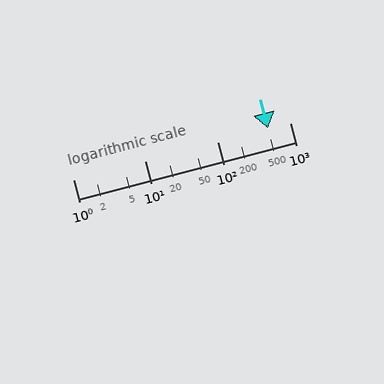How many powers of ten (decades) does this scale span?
The scale spans 3 decades, from 1 to 1000.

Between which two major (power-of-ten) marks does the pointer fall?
The pointer is between 100 and 1000.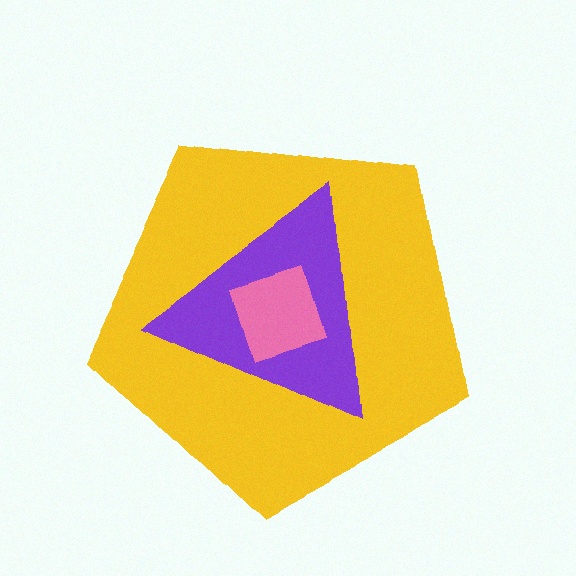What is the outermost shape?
The yellow pentagon.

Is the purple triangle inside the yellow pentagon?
Yes.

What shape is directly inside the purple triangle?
The pink diamond.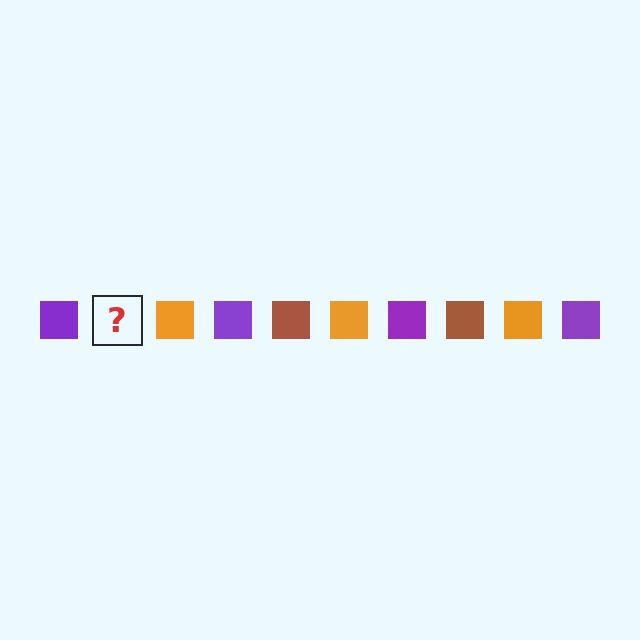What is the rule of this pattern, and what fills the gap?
The rule is that the pattern cycles through purple, brown, orange squares. The gap should be filled with a brown square.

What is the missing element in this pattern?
The missing element is a brown square.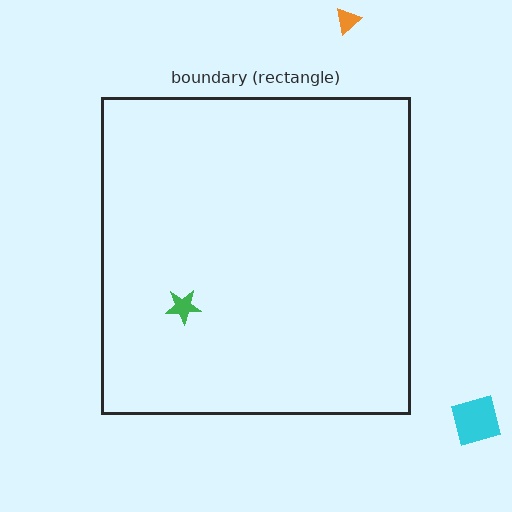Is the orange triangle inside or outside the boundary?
Outside.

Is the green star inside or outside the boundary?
Inside.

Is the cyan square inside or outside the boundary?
Outside.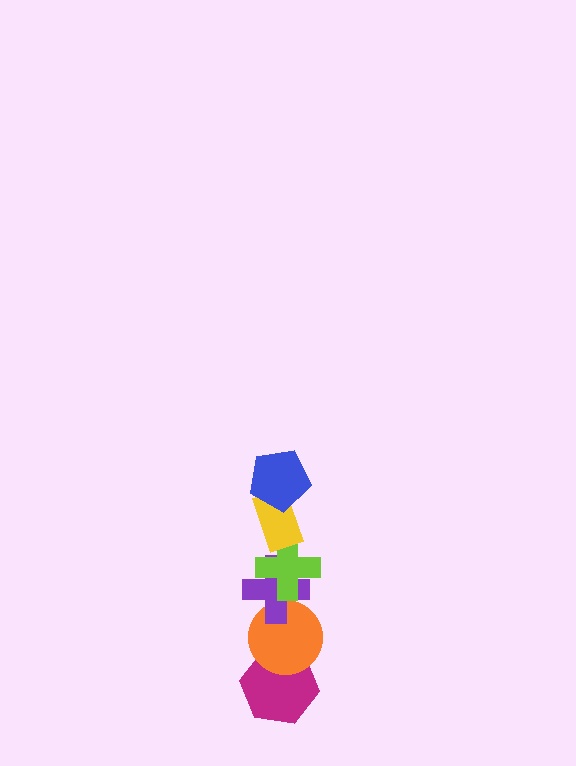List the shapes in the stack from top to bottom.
From top to bottom: the blue pentagon, the yellow rectangle, the lime cross, the purple cross, the orange circle, the magenta hexagon.